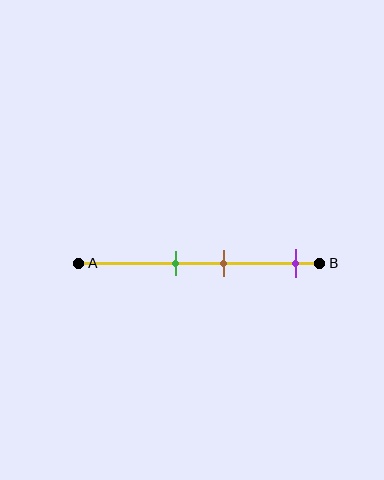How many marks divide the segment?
There are 3 marks dividing the segment.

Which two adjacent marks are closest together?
The green and brown marks are the closest adjacent pair.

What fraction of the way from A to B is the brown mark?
The brown mark is approximately 60% (0.6) of the way from A to B.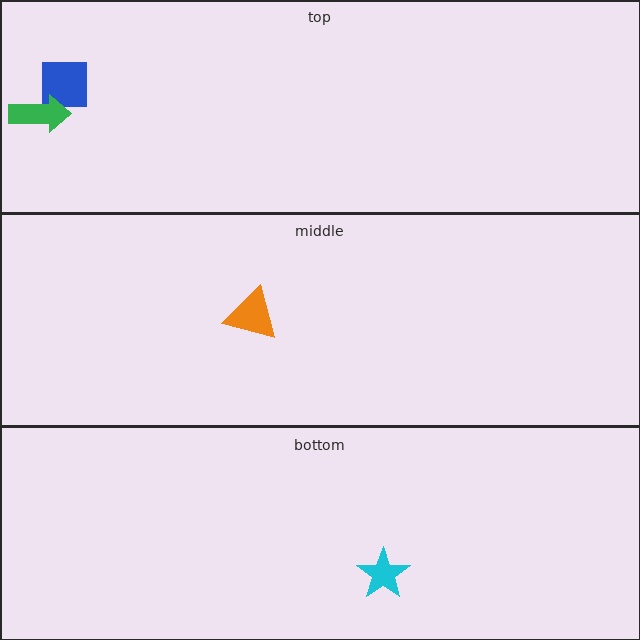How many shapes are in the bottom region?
1.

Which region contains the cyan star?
The bottom region.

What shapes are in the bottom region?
The cyan star.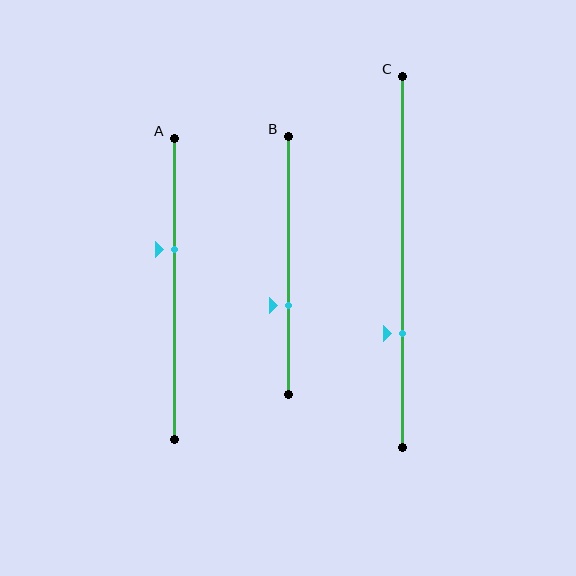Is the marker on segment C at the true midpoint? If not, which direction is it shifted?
No, the marker on segment C is shifted downward by about 19% of the segment length.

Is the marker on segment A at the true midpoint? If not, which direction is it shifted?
No, the marker on segment A is shifted upward by about 13% of the segment length.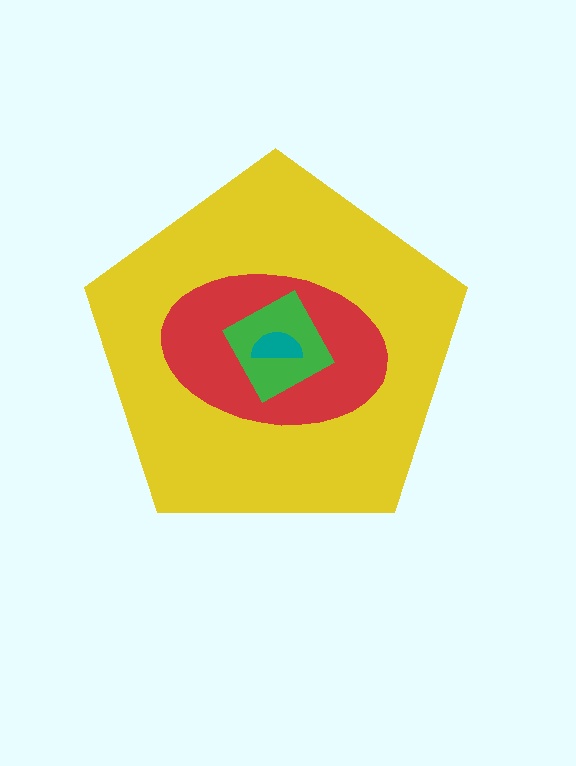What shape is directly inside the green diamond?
The teal semicircle.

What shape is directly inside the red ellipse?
The green diamond.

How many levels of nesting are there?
4.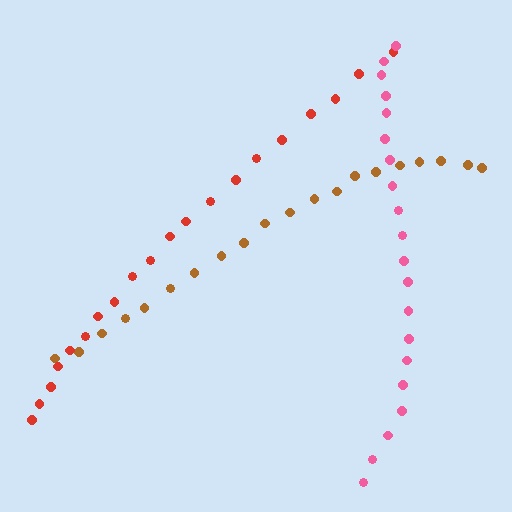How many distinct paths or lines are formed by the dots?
There are 3 distinct paths.